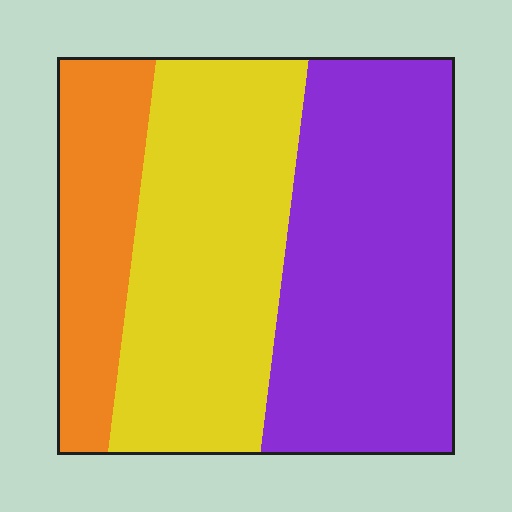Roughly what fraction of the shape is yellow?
Yellow takes up about three eighths (3/8) of the shape.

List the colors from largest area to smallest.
From largest to smallest: purple, yellow, orange.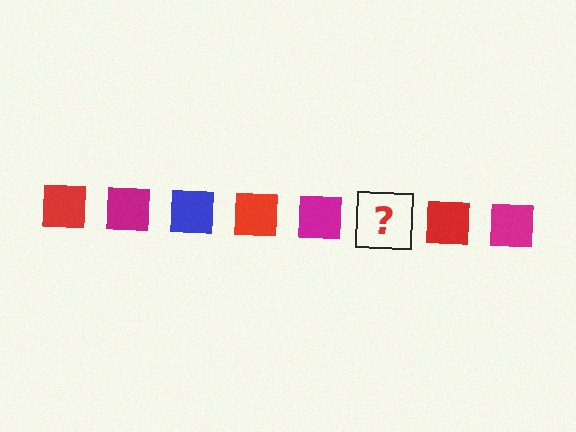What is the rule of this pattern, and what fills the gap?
The rule is that the pattern cycles through red, magenta, blue squares. The gap should be filled with a blue square.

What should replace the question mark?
The question mark should be replaced with a blue square.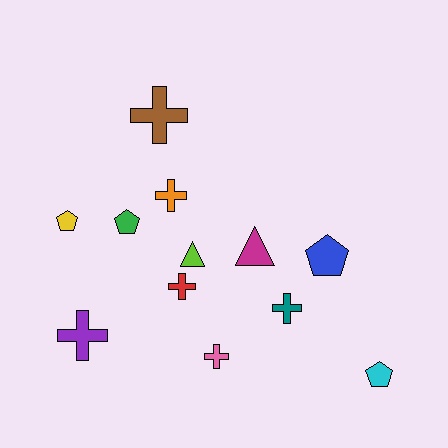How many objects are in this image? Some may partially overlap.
There are 12 objects.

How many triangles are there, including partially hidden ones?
There are 2 triangles.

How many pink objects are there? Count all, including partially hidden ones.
There is 1 pink object.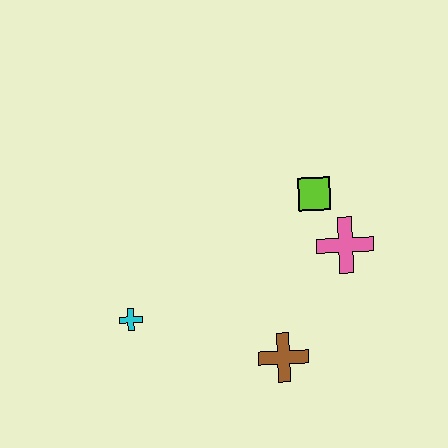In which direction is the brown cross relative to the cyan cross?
The brown cross is to the right of the cyan cross.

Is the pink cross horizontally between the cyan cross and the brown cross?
No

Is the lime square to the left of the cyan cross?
No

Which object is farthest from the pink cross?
The cyan cross is farthest from the pink cross.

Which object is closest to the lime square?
The pink cross is closest to the lime square.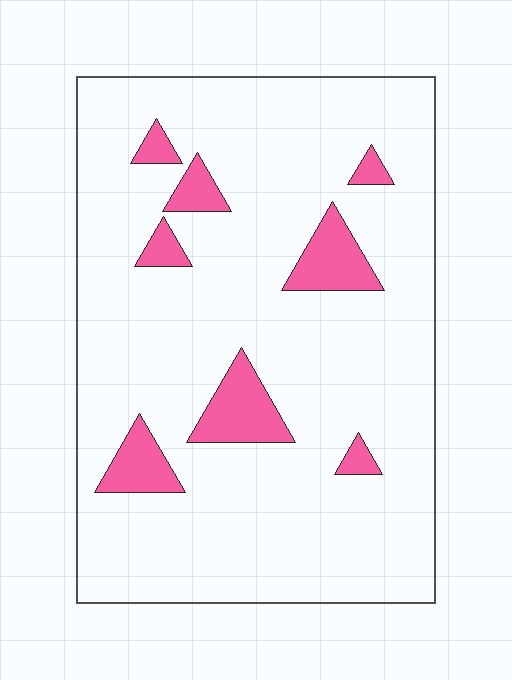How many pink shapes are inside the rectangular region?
8.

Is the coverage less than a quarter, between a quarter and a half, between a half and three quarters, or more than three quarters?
Less than a quarter.